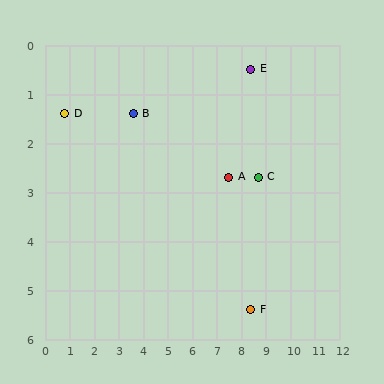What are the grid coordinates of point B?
Point B is at approximately (3.6, 1.4).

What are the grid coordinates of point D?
Point D is at approximately (0.8, 1.4).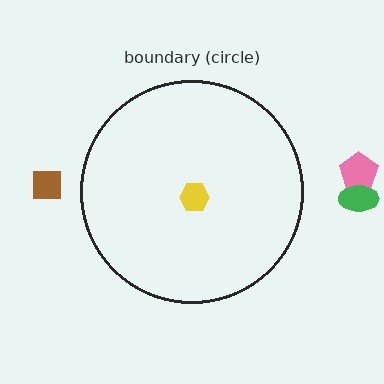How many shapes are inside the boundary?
1 inside, 3 outside.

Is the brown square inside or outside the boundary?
Outside.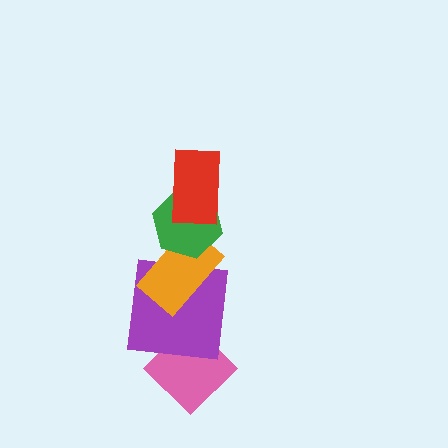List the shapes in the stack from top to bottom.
From top to bottom: the red rectangle, the green hexagon, the orange rectangle, the purple square, the pink diamond.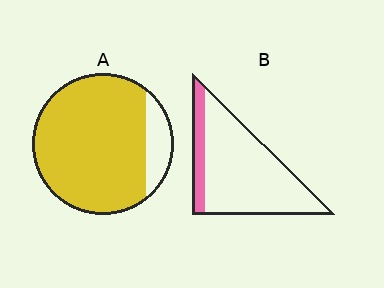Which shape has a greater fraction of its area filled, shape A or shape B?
Shape A.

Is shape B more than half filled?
No.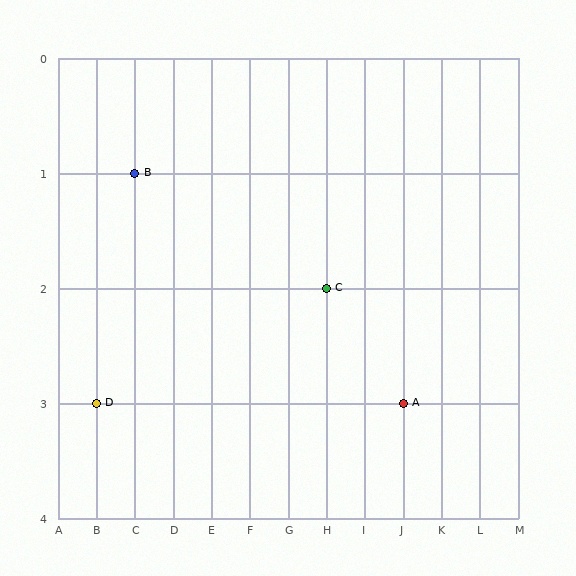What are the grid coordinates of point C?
Point C is at grid coordinates (H, 2).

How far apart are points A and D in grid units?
Points A and D are 8 columns apart.